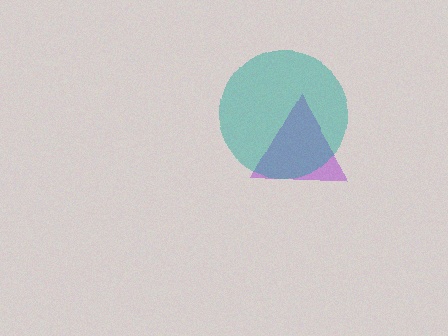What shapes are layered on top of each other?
The layered shapes are: a purple triangle, a teal circle.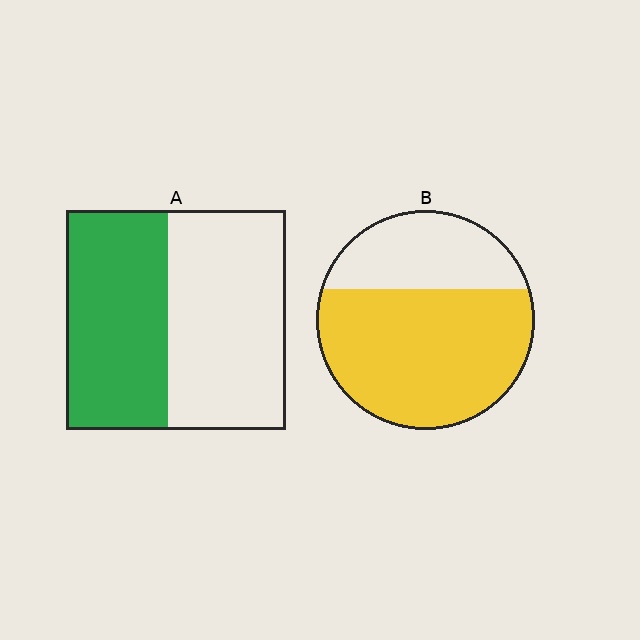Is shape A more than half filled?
Roughly half.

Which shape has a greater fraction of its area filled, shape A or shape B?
Shape B.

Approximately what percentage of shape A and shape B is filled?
A is approximately 45% and B is approximately 70%.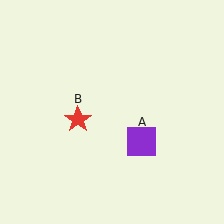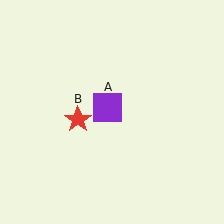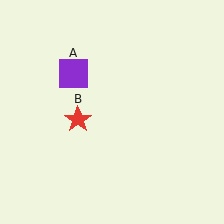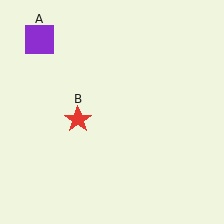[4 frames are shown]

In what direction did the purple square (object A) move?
The purple square (object A) moved up and to the left.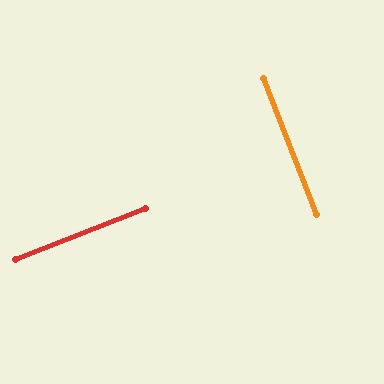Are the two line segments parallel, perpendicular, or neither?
Perpendicular — they meet at approximately 90°.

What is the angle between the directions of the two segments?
Approximately 90 degrees.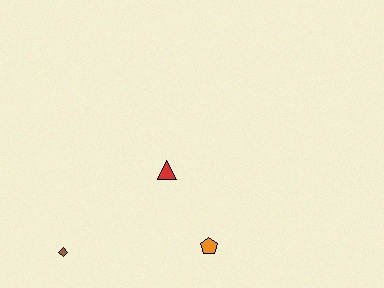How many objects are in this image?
There are 3 objects.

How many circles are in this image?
There are no circles.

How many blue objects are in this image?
There are no blue objects.